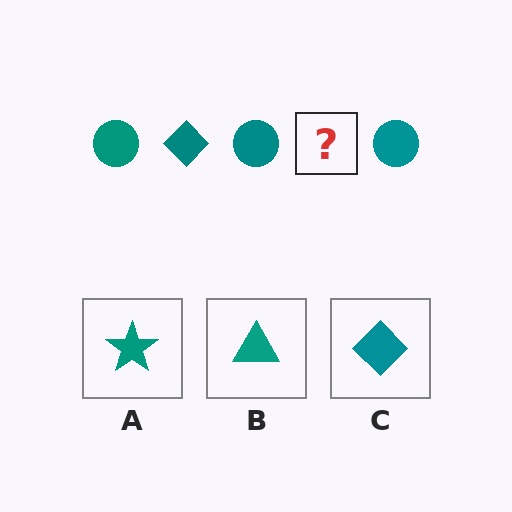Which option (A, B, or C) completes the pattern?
C.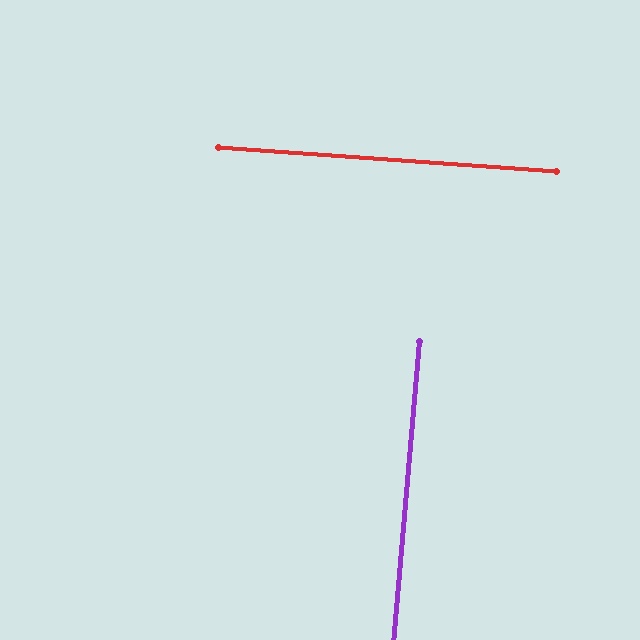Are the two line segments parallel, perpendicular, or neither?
Perpendicular — they meet at approximately 89°.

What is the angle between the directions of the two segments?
Approximately 89 degrees.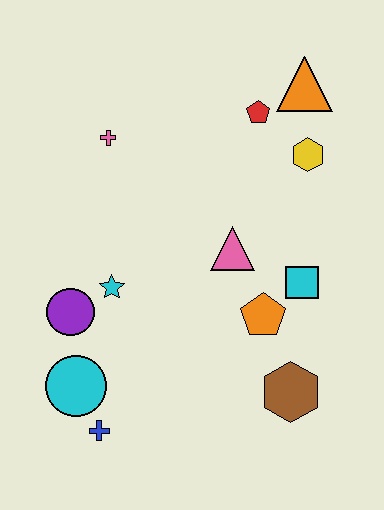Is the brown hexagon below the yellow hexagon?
Yes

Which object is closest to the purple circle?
The cyan star is closest to the purple circle.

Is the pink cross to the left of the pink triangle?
Yes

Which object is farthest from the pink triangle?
The blue cross is farthest from the pink triangle.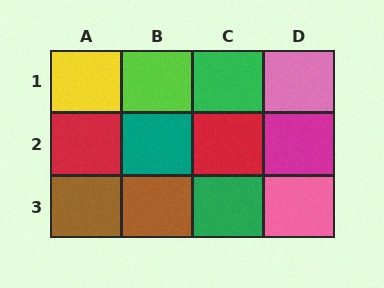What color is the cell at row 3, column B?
Brown.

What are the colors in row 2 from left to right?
Red, teal, red, magenta.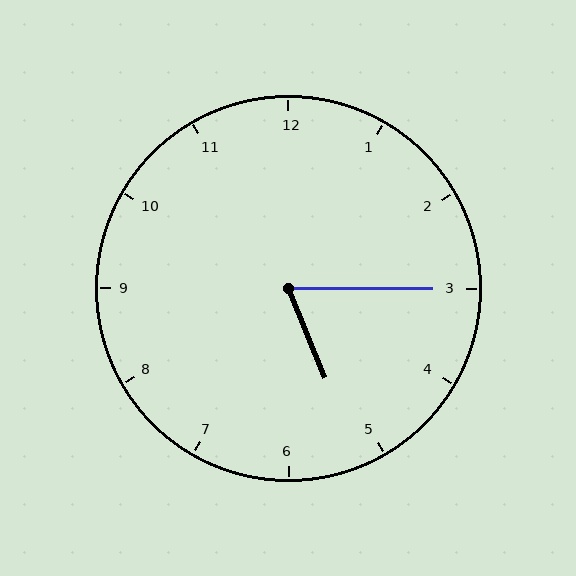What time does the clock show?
5:15.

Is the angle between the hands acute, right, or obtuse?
It is acute.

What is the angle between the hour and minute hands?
Approximately 68 degrees.